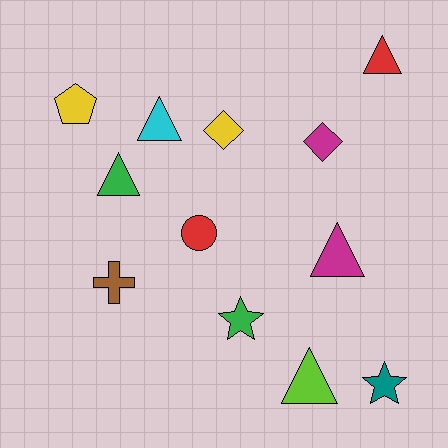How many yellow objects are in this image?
There are 2 yellow objects.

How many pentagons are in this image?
There is 1 pentagon.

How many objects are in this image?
There are 12 objects.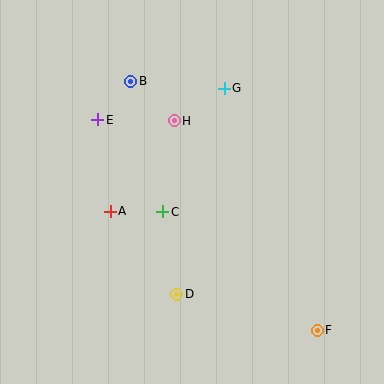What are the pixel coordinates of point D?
Point D is at (177, 294).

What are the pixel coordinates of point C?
Point C is at (163, 212).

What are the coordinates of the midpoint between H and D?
The midpoint between H and D is at (175, 207).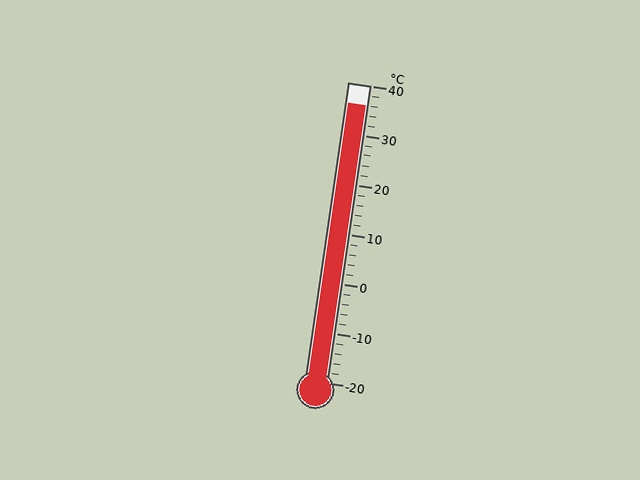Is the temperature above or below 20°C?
The temperature is above 20°C.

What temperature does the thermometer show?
The thermometer shows approximately 36°C.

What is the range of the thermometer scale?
The thermometer scale ranges from -20°C to 40°C.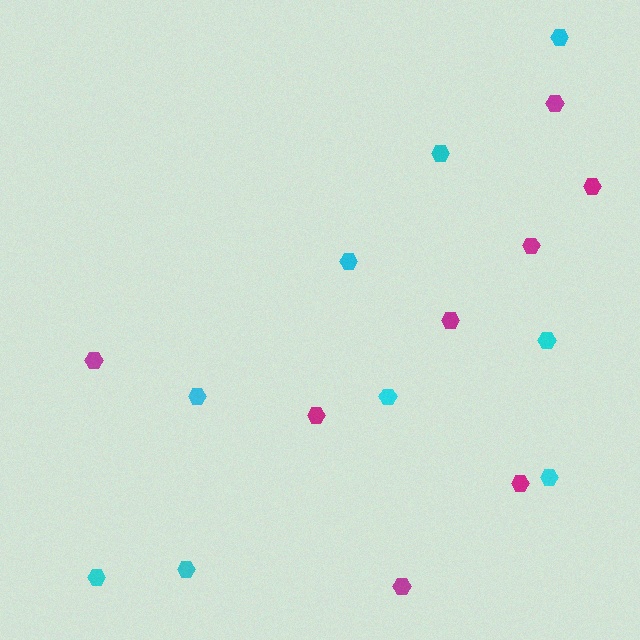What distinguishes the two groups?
There are 2 groups: one group of cyan hexagons (9) and one group of magenta hexagons (8).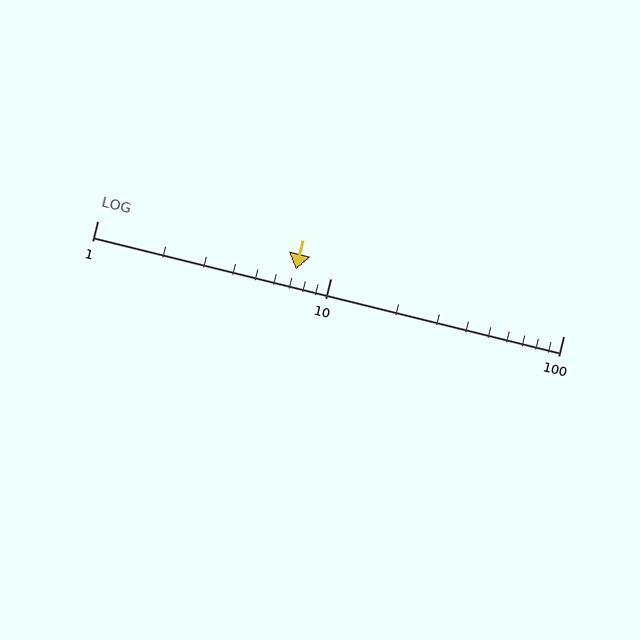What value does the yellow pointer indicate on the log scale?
The pointer indicates approximately 7.1.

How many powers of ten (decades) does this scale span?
The scale spans 2 decades, from 1 to 100.